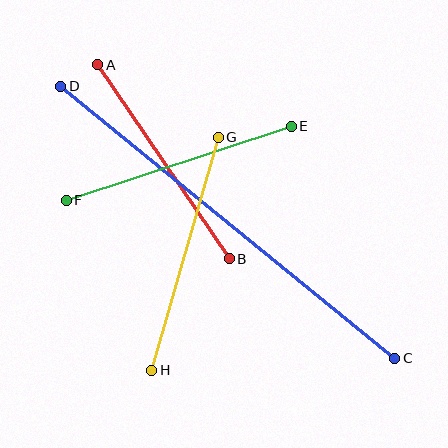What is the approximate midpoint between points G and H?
The midpoint is at approximately (185, 254) pixels.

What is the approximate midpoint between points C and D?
The midpoint is at approximately (228, 222) pixels.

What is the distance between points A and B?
The distance is approximately 234 pixels.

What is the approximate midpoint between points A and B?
The midpoint is at approximately (163, 162) pixels.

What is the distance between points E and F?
The distance is approximately 237 pixels.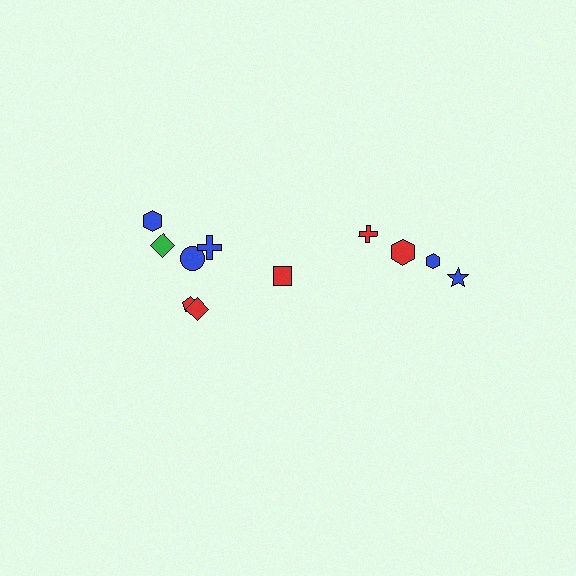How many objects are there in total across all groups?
There are 11 objects.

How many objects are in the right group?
There are 4 objects.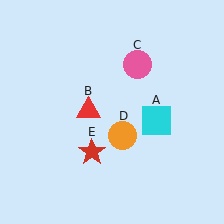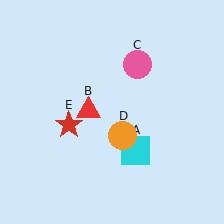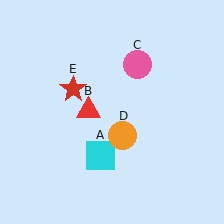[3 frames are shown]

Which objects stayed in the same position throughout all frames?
Red triangle (object B) and pink circle (object C) and orange circle (object D) remained stationary.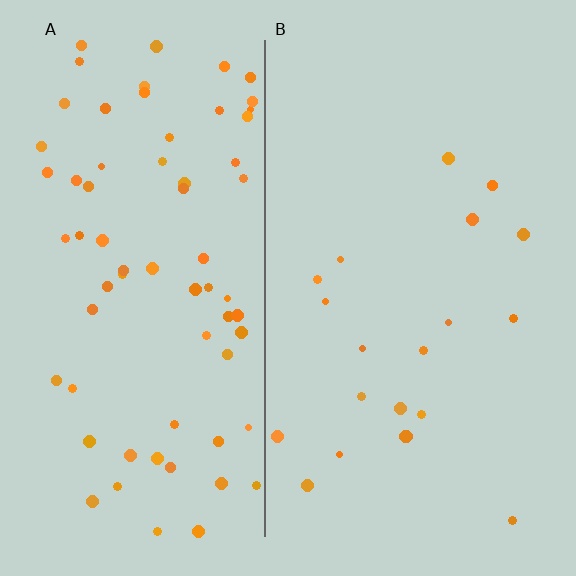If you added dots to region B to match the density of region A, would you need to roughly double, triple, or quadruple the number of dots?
Approximately triple.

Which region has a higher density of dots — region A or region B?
A (the left).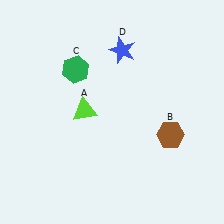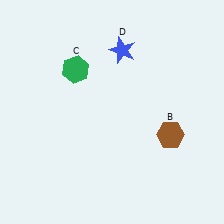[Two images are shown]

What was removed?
The lime triangle (A) was removed in Image 2.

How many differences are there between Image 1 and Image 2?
There is 1 difference between the two images.